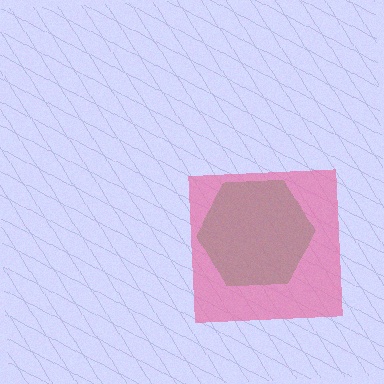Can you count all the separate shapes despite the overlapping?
Yes, there are 2 separate shapes.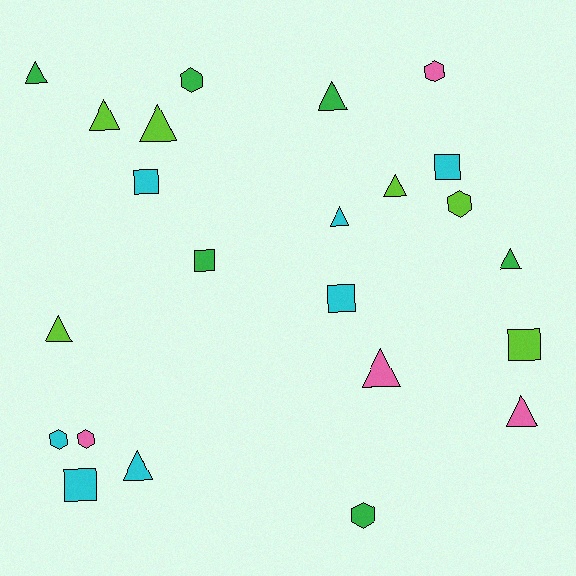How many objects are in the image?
There are 23 objects.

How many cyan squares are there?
There are 4 cyan squares.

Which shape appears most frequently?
Triangle, with 11 objects.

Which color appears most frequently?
Cyan, with 7 objects.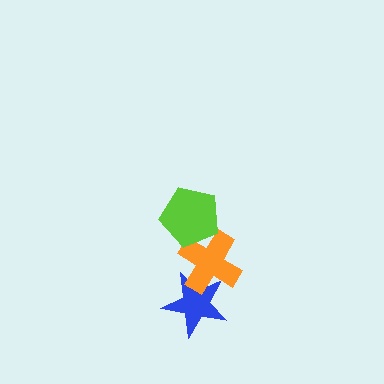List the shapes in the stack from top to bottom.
From top to bottom: the lime pentagon, the orange cross, the blue star.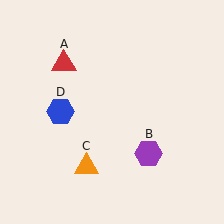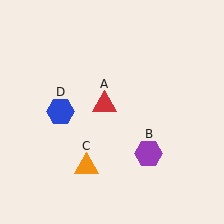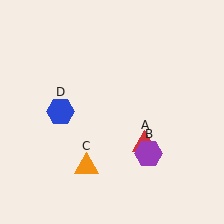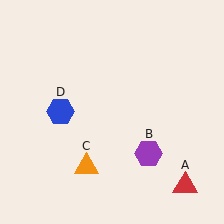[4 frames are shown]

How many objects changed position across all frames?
1 object changed position: red triangle (object A).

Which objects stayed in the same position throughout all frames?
Purple hexagon (object B) and orange triangle (object C) and blue hexagon (object D) remained stationary.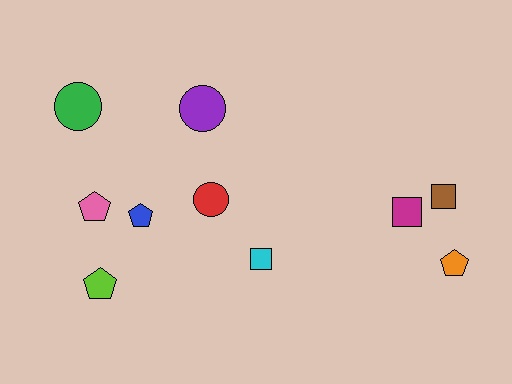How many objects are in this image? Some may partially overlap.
There are 10 objects.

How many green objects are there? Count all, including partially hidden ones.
There is 1 green object.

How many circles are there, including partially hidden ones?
There are 3 circles.